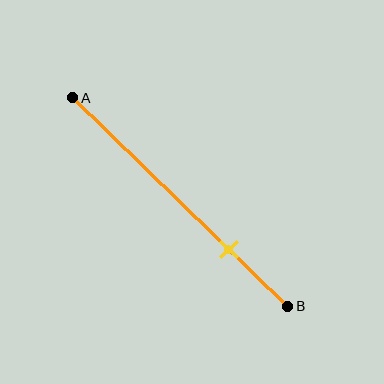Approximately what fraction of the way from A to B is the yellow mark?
The yellow mark is approximately 75% of the way from A to B.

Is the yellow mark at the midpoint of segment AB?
No, the mark is at about 75% from A, not at the 50% midpoint.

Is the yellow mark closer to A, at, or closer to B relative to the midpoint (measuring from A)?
The yellow mark is closer to point B than the midpoint of segment AB.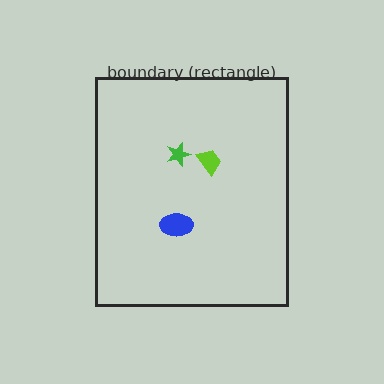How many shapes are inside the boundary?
3 inside, 0 outside.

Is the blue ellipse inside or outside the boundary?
Inside.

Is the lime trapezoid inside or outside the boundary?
Inside.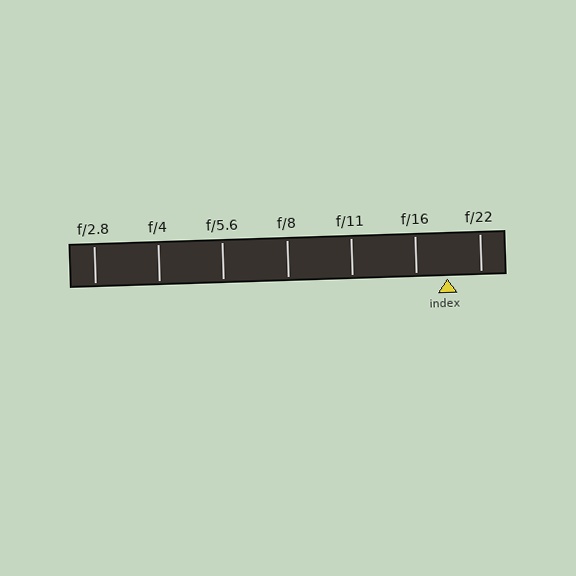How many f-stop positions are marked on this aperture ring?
There are 7 f-stop positions marked.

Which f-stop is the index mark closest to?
The index mark is closest to f/16.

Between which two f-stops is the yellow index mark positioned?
The index mark is between f/16 and f/22.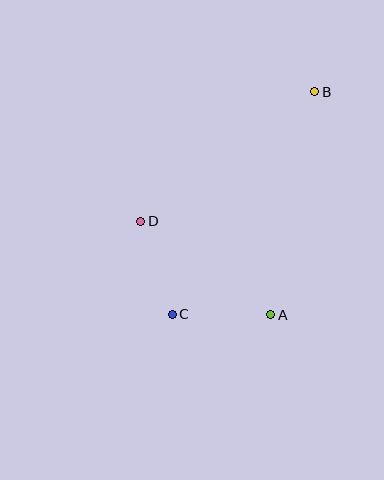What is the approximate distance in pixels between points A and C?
The distance between A and C is approximately 99 pixels.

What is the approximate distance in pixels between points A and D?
The distance between A and D is approximately 160 pixels.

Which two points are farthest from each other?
Points B and C are farthest from each other.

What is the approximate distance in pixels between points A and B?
The distance between A and B is approximately 227 pixels.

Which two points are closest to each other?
Points C and D are closest to each other.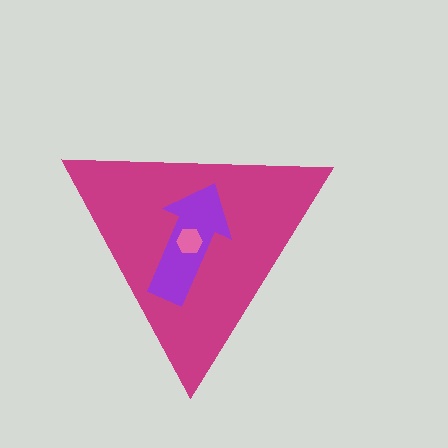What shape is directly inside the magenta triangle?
The purple arrow.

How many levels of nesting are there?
3.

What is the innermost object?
The pink hexagon.